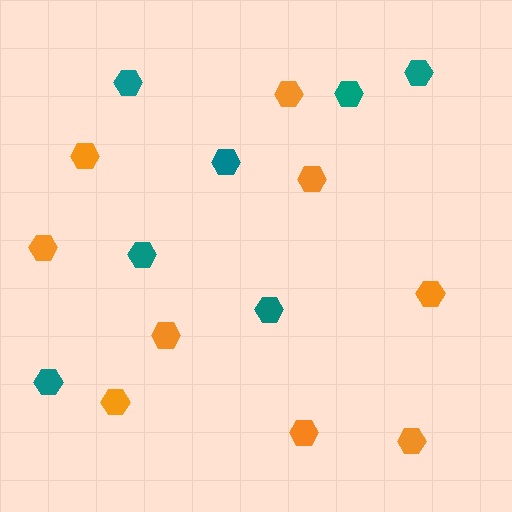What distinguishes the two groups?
There are 2 groups: one group of orange hexagons (9) and one group of teal hexagons (7).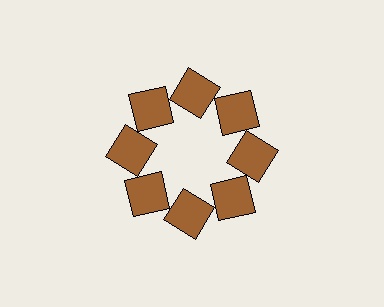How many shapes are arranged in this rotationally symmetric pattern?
There are 8 shapes, arranged in 8 groups of 1.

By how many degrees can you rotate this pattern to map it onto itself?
The pattern maps onto itself every 45 degrees of rotation.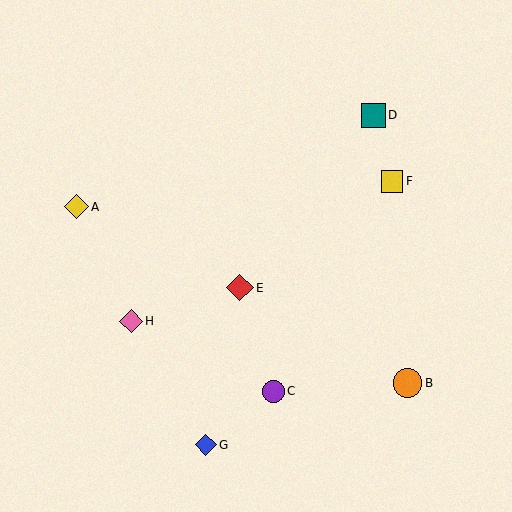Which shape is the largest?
The orange circle (labeled B) is the largest.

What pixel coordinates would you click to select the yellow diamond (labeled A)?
Click at (76, 207) to select the yellow diamond A.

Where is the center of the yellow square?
The center of the yellow square is at (392, 181).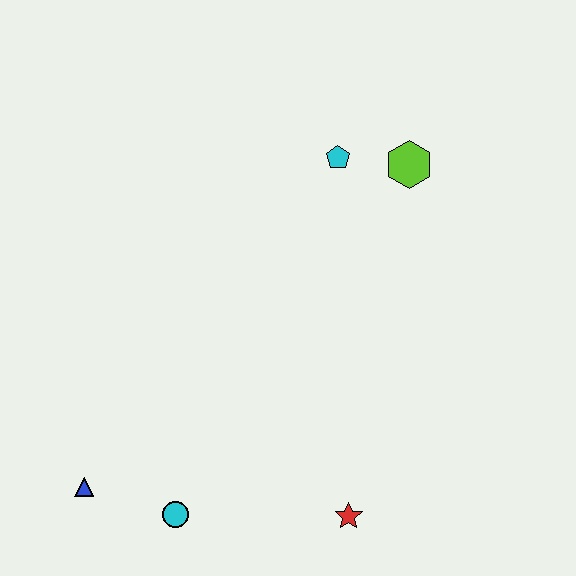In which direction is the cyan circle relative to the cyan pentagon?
The cyan circle is below the cyan pentagon.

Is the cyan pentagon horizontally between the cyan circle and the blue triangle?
No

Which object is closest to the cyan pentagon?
The lime hexagon is closest to the cyan pentagon.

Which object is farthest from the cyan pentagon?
The blue triangle is farthest from the cyan pentagon.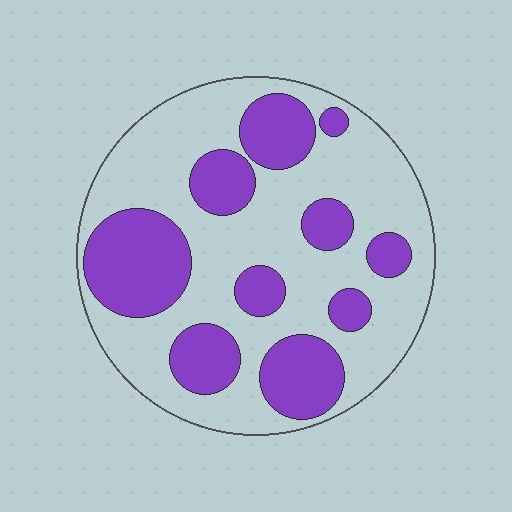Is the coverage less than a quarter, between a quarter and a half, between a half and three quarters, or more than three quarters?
Between a quarter and a half.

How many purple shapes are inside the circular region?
10.